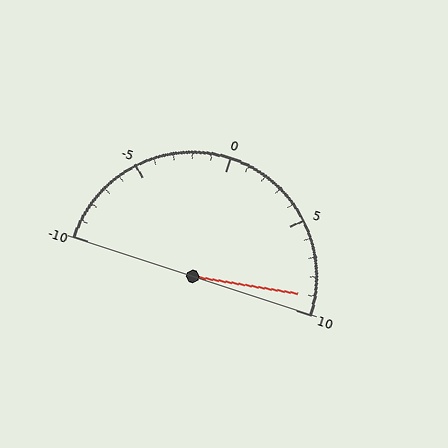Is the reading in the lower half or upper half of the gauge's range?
The reading is in the upper half of the range (-10 to 10).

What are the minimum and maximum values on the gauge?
The gauge ranges from -10 to 10.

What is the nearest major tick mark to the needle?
The nearest major tick mark is 10.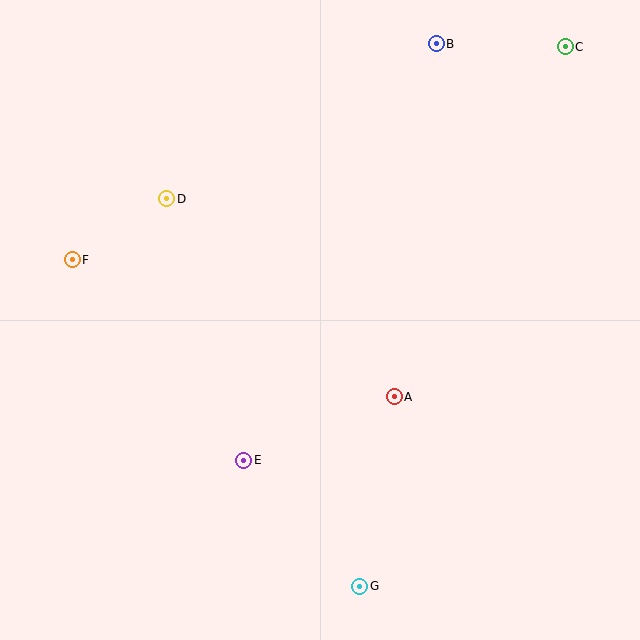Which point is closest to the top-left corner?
Point D is closest to the top-left corner.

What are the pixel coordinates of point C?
Point C is at (565, 47).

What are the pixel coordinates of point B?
Point B is at (436, 44).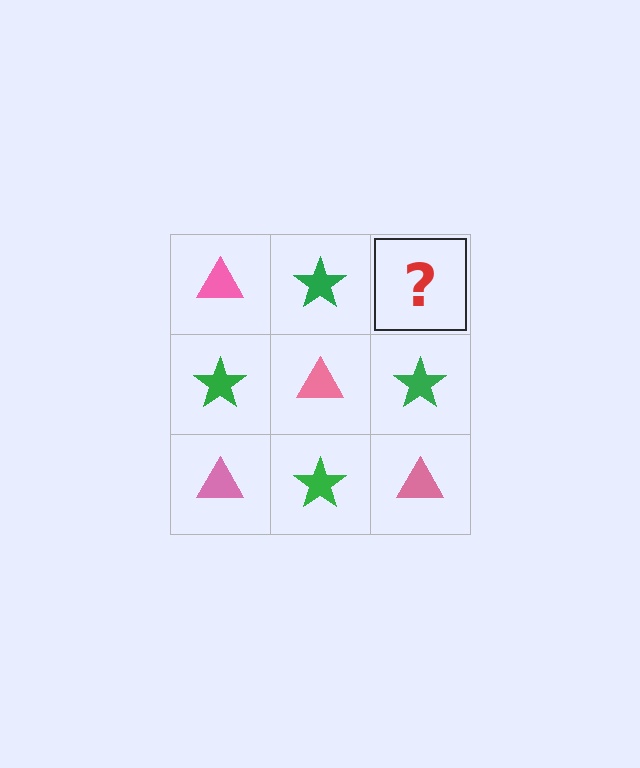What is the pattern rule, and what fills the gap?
The rule is that it alternates pink triangle and green star in a checkerboard pattern. The gap should be filled with a pink triangle.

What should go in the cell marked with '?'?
The missing cell should contain a pink triangle.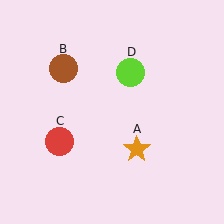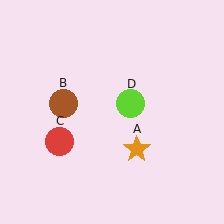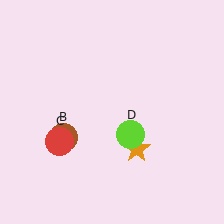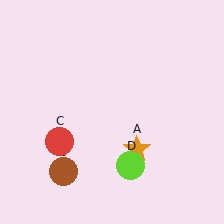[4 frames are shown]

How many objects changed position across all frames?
2 objects changed position: brown circle (object B), lime circle (object D).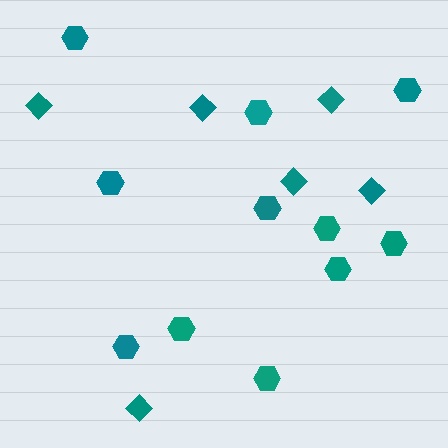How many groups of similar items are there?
There are 2 groups: one group of diamonds (6) and one group of hexagons (11).